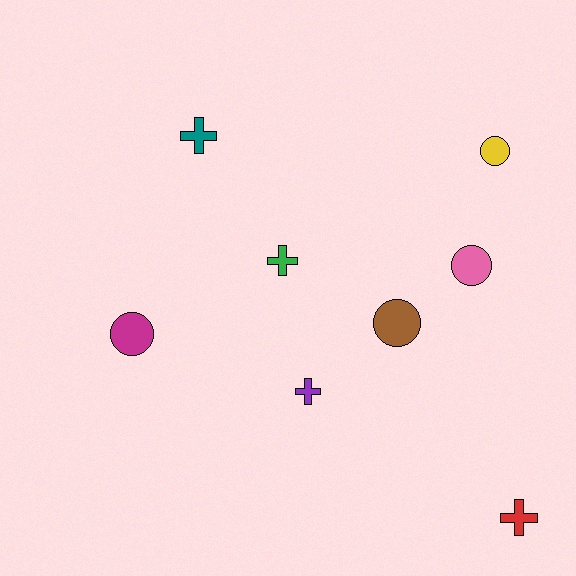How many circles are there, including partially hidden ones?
There are 4 circles.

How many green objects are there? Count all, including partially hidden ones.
There is 1 green object.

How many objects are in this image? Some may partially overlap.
There are 8 objects.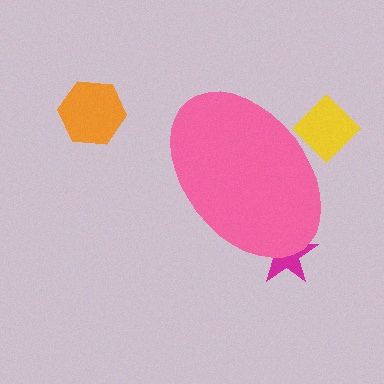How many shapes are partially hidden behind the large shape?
2 shapes are partially hidden.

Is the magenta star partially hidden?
Yes, the magenta star is partially hidden behind the pink ellipse.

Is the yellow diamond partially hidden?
Yes, the yellow diamond is partially hidden behind the pink ellipse.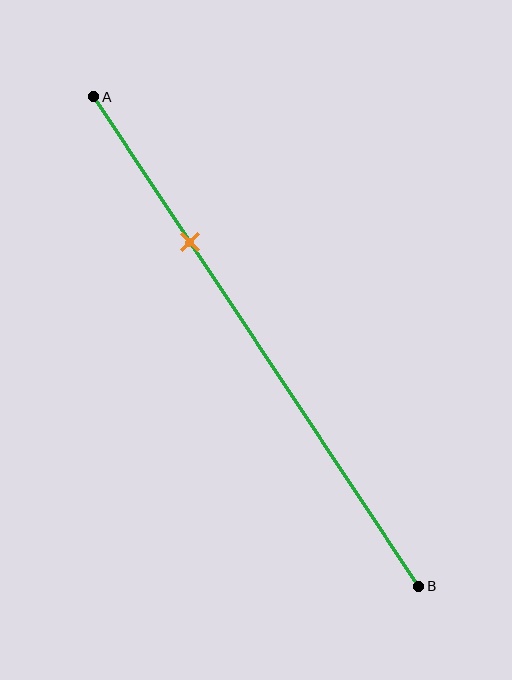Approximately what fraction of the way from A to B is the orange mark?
The orange mark is approximately 30% of the way from A to B.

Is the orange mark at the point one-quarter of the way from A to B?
No, the mark is at about 30% from A, not at the 25% one-quarter point.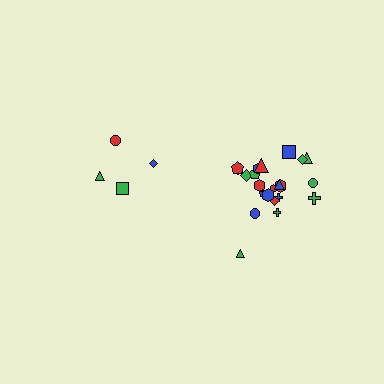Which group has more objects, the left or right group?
The right group.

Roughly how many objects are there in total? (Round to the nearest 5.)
Roughly 25 objects in total.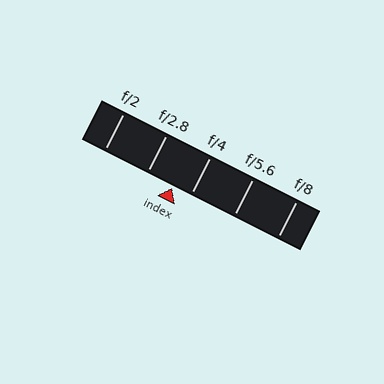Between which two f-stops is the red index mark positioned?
The index mark is between f/2.8 and f/4.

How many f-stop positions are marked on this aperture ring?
There are 5 f-stop positions marked.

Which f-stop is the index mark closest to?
The index mark is closest to f/4.